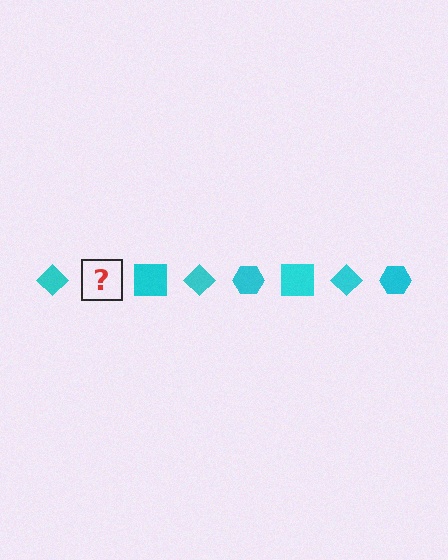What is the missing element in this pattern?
The missing element is a cyan hexagon.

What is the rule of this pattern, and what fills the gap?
The rule is that the pattern cycles through diamond, hexagon, square shapes in cyan. The gap should be filled with a cyan hexagon.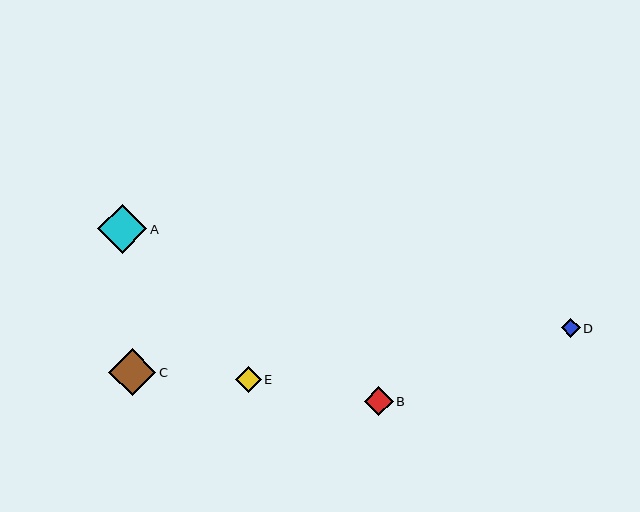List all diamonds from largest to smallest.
From largest to smallest: A, C, B, E, D.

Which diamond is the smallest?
Diamond D is the smallest with a size of approximately 19 pixels.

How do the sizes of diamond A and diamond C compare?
Diamond A and diamond C are approximately the same size.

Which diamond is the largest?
Diamond A is the largest with a size of approximately 49 pixels.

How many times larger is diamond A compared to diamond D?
Diamond A is approximately 2.6 times the size of diamond D.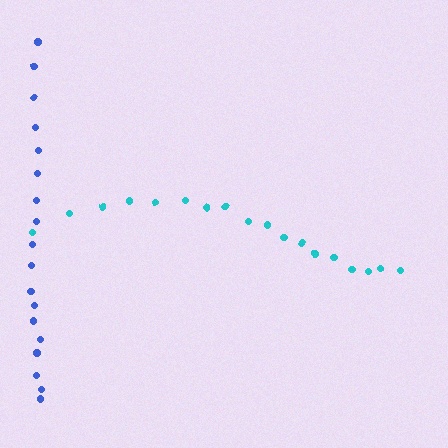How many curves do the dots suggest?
There are 2 distinct paths.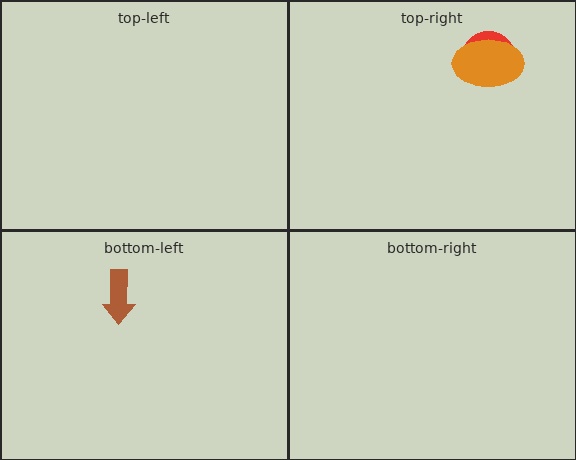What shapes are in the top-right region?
The red circle, the orange ellipse.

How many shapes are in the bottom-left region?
1.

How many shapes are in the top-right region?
2.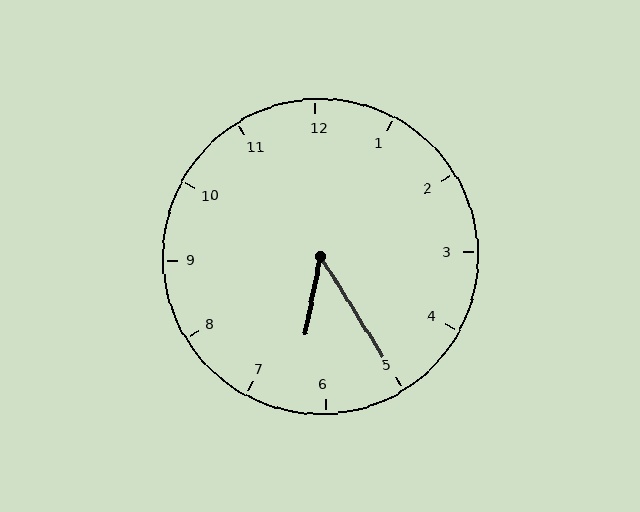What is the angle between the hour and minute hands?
Approximately 42 degrees.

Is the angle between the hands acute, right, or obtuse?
It is acute.